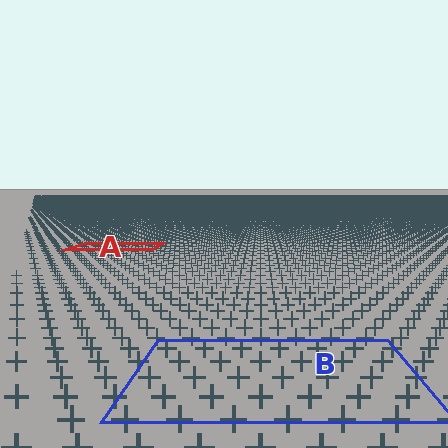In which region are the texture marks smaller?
The texture marks are smaller in region A, because it is farther away.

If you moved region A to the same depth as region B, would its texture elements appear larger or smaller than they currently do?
They would appear larger. At a closer depth, the same texture elements are projected at a bigger on-screen size.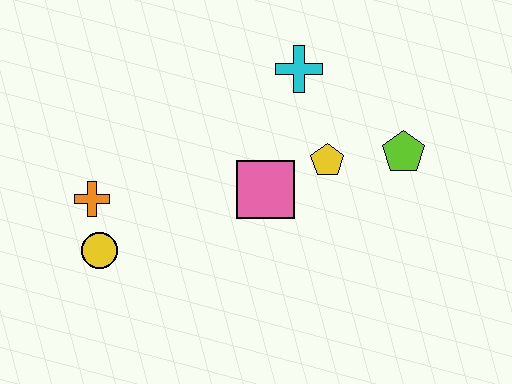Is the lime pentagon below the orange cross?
No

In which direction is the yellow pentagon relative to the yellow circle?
The yellow pentagon is to the right of the yellow circle.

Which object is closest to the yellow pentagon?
The pink square is closest to the yellow pentagon.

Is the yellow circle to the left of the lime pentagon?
Yes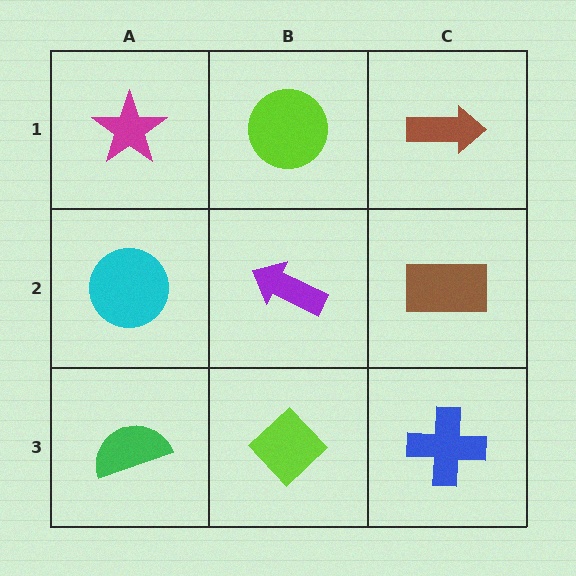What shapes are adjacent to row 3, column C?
A brown rectangle (row 2, column C), a lime diamond (row 3, column B).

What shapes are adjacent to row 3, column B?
A purple arrow (row 2, column B), a green semicircle (row 3, column A), a blue cross (row 3, column C).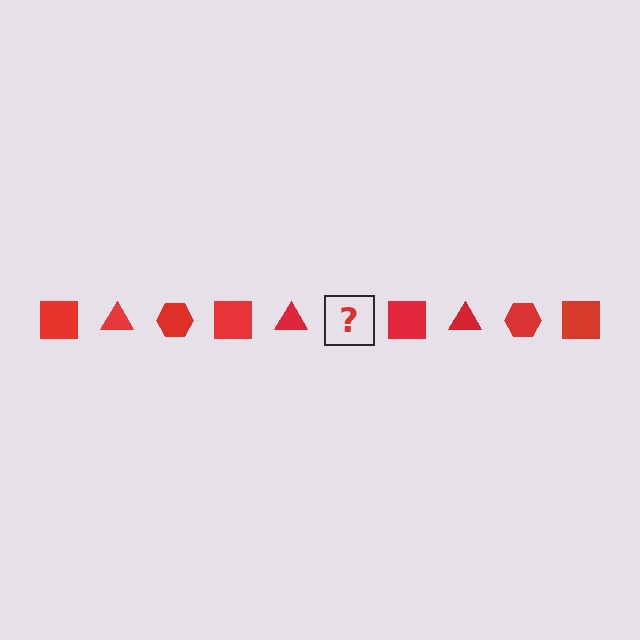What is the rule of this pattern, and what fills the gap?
The rule is that the pattern cycles through square, triangle, hexagon shapes in red. The gap should be filled with a red hexagon.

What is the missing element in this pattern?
The missing element is a red hexagon.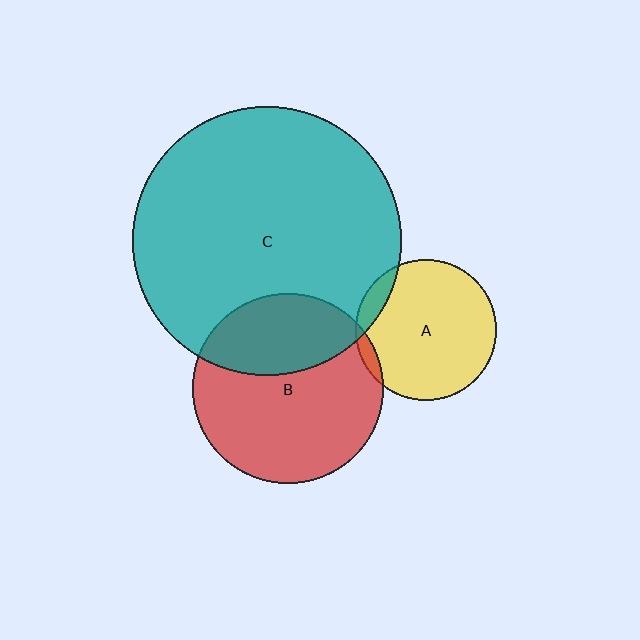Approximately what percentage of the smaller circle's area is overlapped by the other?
Approximately 10%.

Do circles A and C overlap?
Yes.